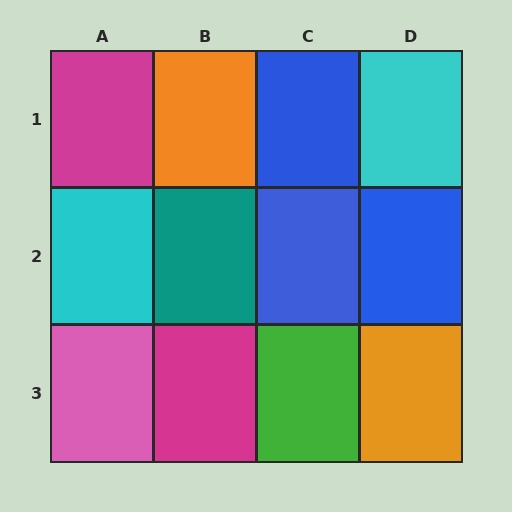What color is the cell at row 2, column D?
Blue.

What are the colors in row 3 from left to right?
Pink, magenta, green, orange.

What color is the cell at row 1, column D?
Cyan.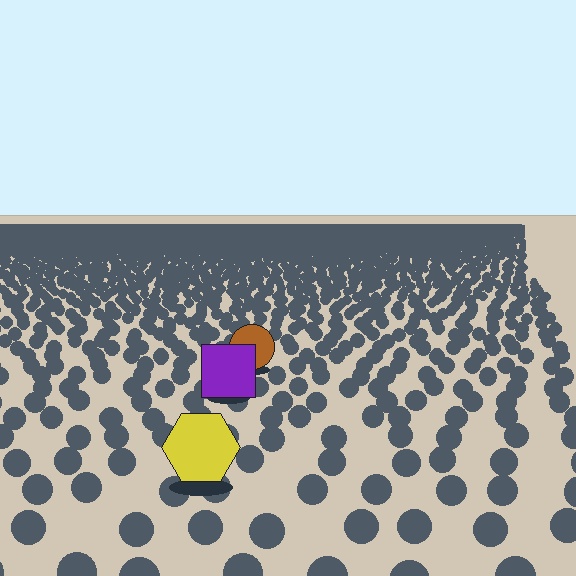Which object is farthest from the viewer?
The brown circle is farthest from the viewer. It appears smaller and the ground texture around it is denser.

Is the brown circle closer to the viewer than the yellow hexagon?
No. The yellow hexagon is closer — you can tell from the texture gradient: the ground texture is coarser near it.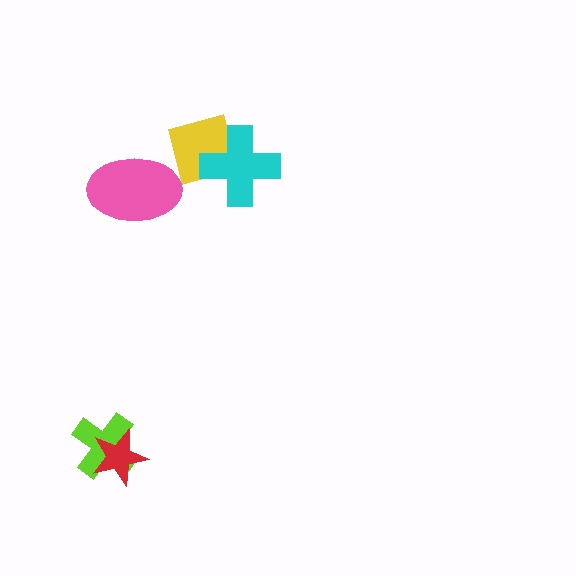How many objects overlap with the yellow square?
1 object overlaps with the yellow square.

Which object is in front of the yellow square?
The cyan cross is in front of the yellow square.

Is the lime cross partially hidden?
Yes, it is partially covered by another shape.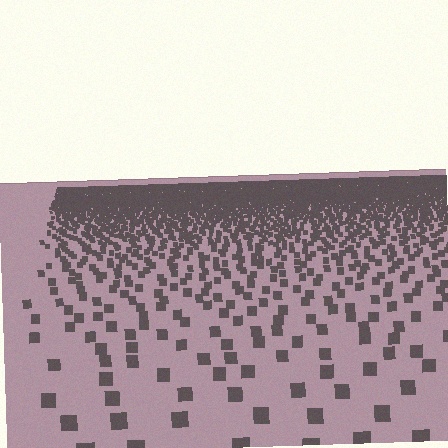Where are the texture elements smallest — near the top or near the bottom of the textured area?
Near the top.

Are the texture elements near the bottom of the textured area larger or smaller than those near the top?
Larger. Near the bottom, elements are closer to the viewer and appear at a bigger on-screen size.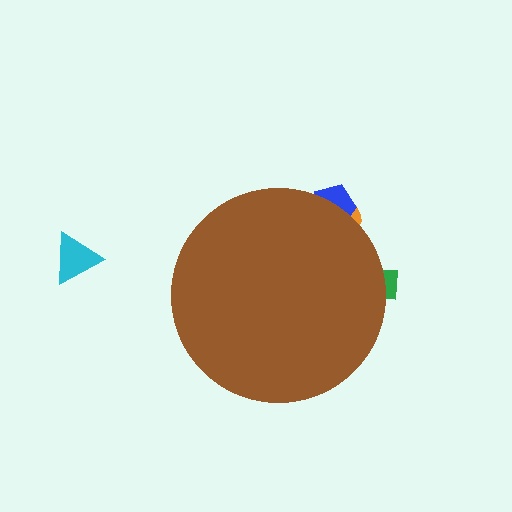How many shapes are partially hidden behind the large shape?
3 shapes are partially hidden.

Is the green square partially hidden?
Yes, the green square is partially hidden behind the brown circle.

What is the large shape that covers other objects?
A brown circle.